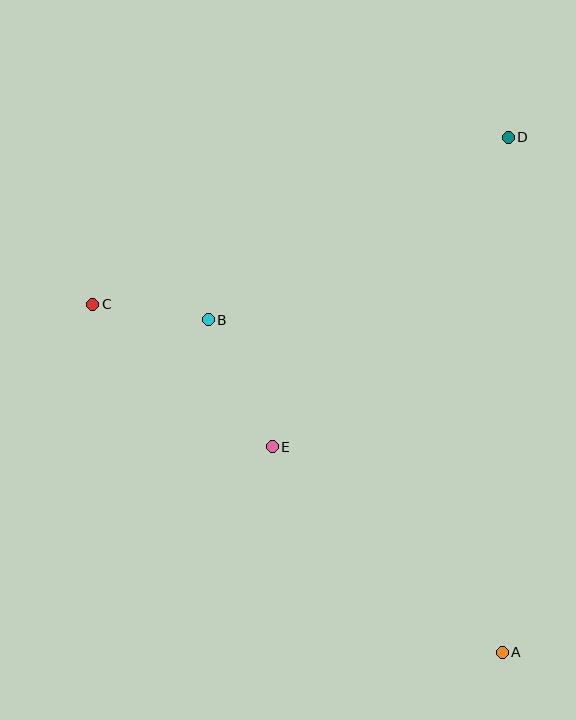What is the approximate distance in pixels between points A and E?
The distance between A and E is approximately 309 pixels.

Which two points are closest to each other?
Points B and C are closest to each other.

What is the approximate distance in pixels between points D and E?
The distance between D and E is approximately 389 pixels.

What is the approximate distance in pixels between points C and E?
The distance between C and E is approximately 229 pixels.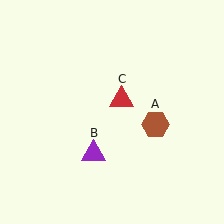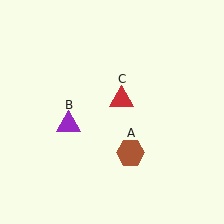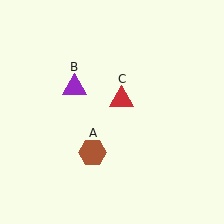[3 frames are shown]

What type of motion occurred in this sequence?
The brown hexagon (object A), purple triangle (object B) rotated clockwise around the center of the scene.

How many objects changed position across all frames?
2 objects changed position: brown hexagon (object A), purple triangle (object B).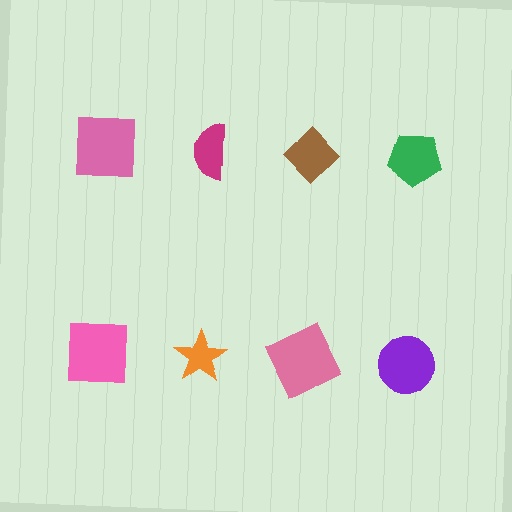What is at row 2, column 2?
An orange star.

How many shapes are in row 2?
4 shapes.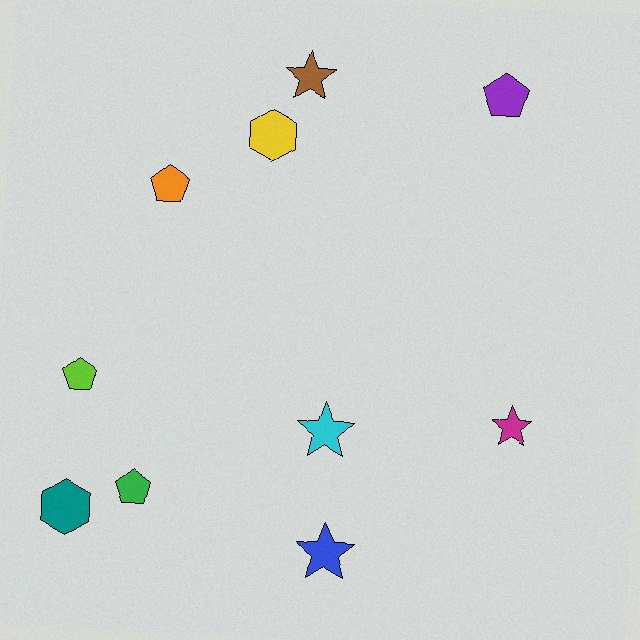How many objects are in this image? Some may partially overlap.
There are 10 objects.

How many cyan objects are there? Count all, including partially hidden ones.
There is 1 cyan object.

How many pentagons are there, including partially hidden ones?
There are 4 pentagons.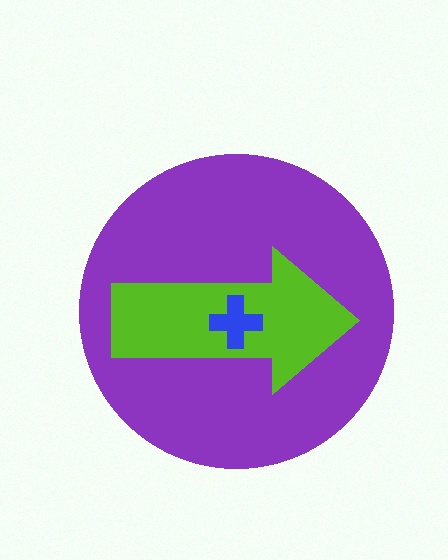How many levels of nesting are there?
3.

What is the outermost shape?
The purple circle.